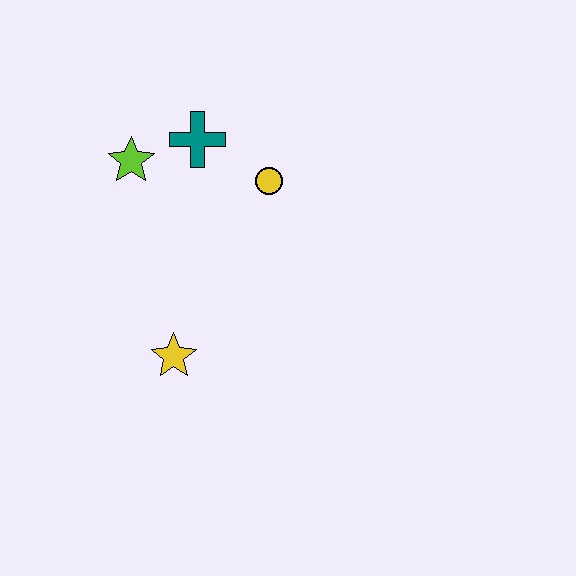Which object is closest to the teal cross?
The lime star is closest to the teal cross.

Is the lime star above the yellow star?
Yes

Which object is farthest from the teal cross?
The yellow star is farthest from the teal cross.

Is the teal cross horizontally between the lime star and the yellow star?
No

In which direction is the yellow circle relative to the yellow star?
The yellow circle is above the yellow star.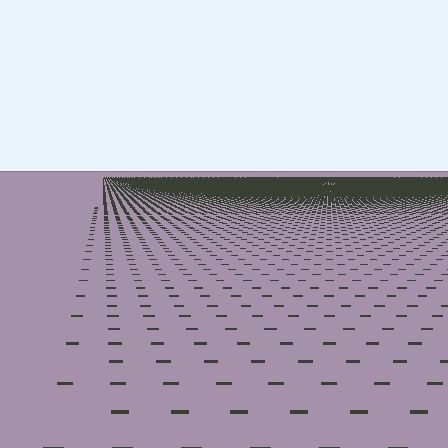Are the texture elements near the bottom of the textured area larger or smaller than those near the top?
Larger. Near the bottom, elements are closer to the viewer and appear at a bigger on-screen size.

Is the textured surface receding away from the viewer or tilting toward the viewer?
The surface is receding away from the viewer. Texture elements get smaller and denser toward the top.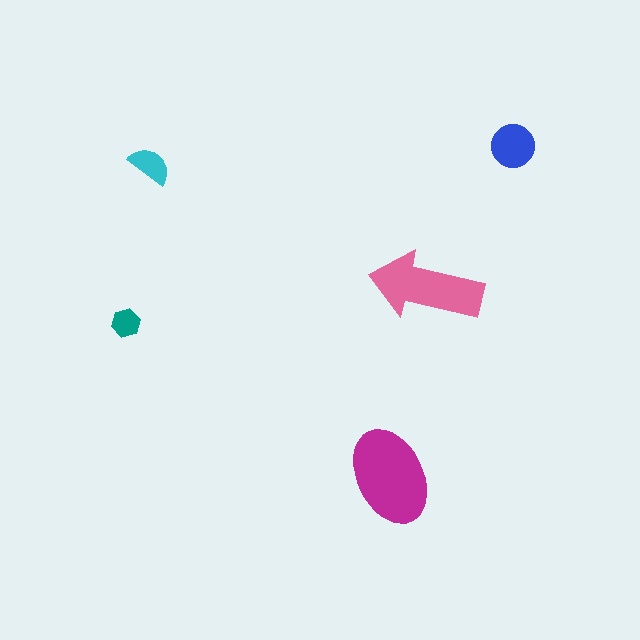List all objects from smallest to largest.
The teal hexagon, the cyan semicircle, the blue circle, the pink arrow, the magenta ellipse.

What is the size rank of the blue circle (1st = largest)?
3rd.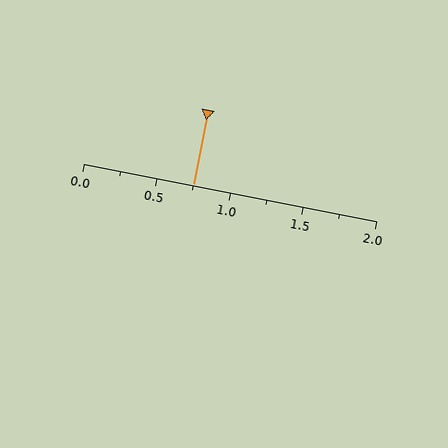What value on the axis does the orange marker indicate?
The marker indicates approximately 0.75.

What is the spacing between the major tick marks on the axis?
The major ticks are spaced 0.5 apart.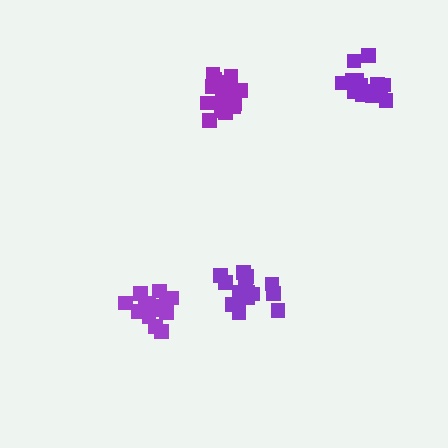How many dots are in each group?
Group 1: 16 dots, Group 2: 15 dots, Group 3: 17 dots, Group 4: 14 dots (62 total).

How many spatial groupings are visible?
There are 4 spatial groupings.